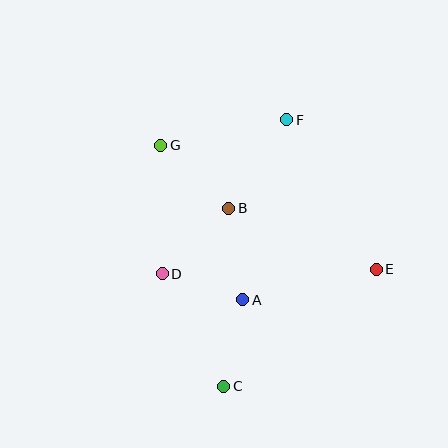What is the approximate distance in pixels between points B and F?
The distance between B and F is approximately 106 pixels.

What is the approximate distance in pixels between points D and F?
The distance between D and F is approximately 198 pixels.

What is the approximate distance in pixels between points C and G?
The distance between C and G is approximately 249 pixels.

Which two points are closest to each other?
Points A and D are closest to each other.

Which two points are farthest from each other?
Points C and F are farthest from each other.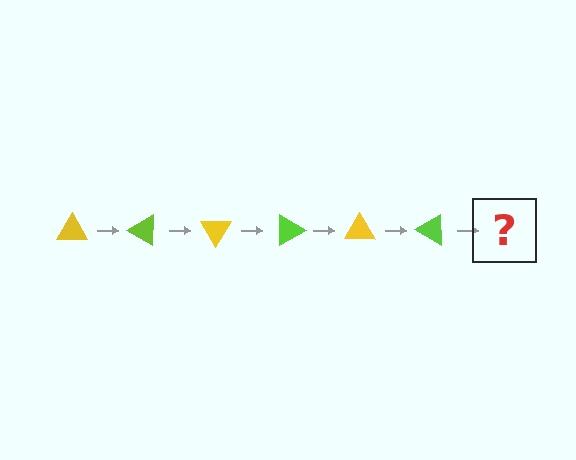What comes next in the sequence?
The next element should be a yellow triangle, rotated 180 degrees from the start.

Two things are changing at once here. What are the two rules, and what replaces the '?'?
The two rules are that it rotates 30 degrees each step and the color cycles through yellow and lime. The '?' should be a yellow triangle, rotated 180 degrees from the start.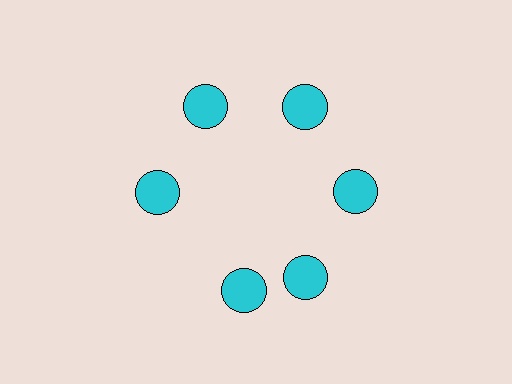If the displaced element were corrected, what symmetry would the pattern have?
It would have 6-fold rotational symmetry — the pattern would map onto itself every 60 degrees.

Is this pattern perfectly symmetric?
No. The 6 cyan circles are arranged in a ring, but one element near the 7 o'clock position is rotated out of alignment along the ring, breaking the 6-fold rotational symmetry.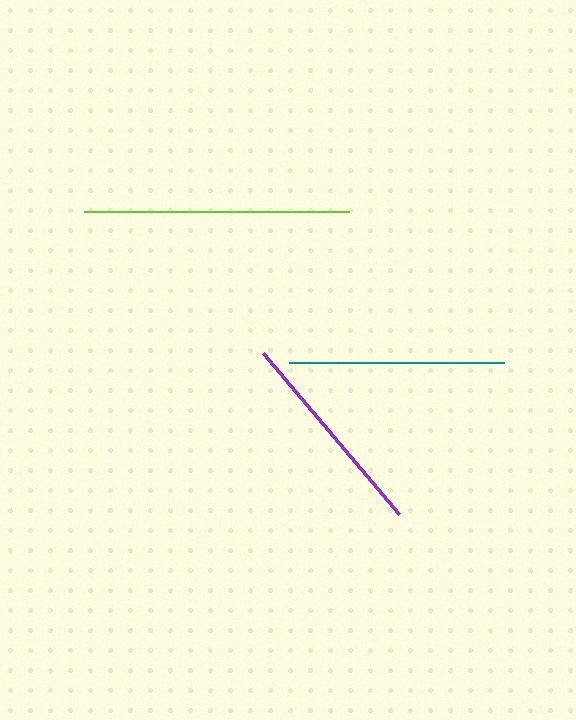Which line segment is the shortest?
The purple line is the shortest at approximately 211 pixels.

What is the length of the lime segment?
The lime segment is approximately 266 pixels long.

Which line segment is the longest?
The lime line is the longest at approximately 266 pixels.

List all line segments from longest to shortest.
From longest to shortest: lime, teal, purple.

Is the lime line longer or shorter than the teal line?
The lime line is longer than the teal line.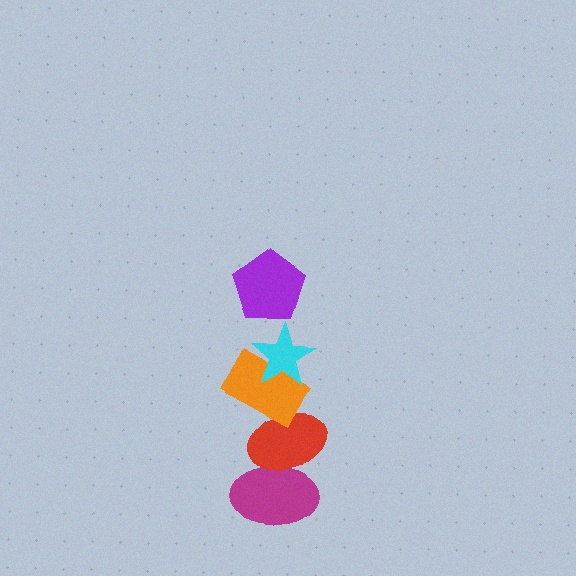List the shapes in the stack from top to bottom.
From top to bottom: the purple pentagon, the cyan star, the orange rectangle, the red ellipse, the magenta ellipse.